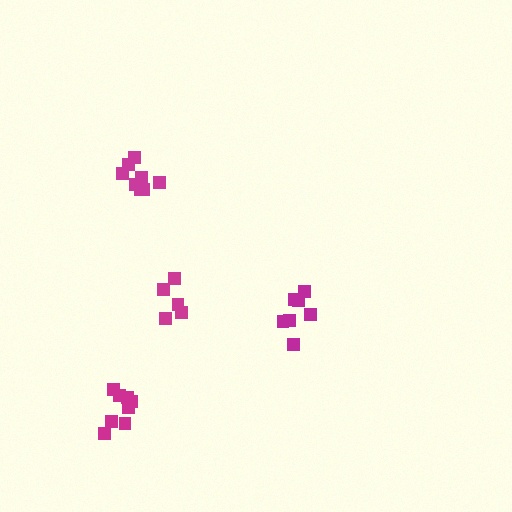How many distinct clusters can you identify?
There are 4 distinct clusters.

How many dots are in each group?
Group 1: 8 dots, Group 2: 5 dots, Group 3: 7 dots, Group 4: 8 dots (28 total).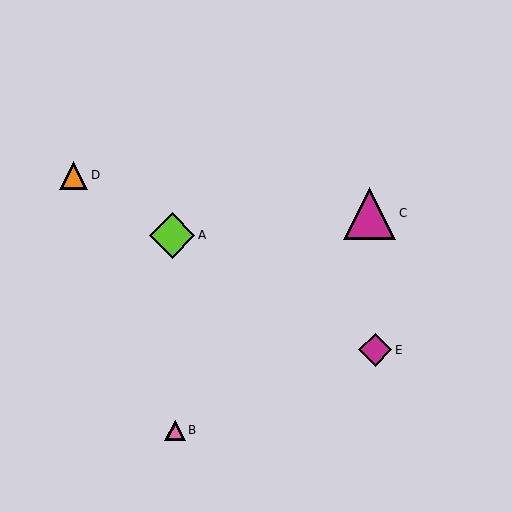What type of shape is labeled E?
Shape E is a magenta diamond.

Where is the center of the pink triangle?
The center of the pink triangle is at (175, 430).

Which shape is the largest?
The magenta triangle (labeled C) is the largest.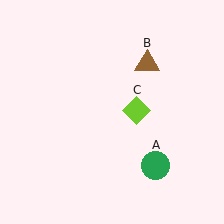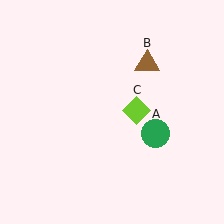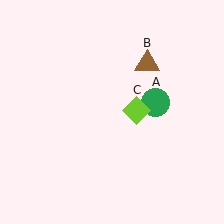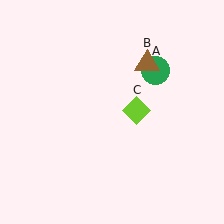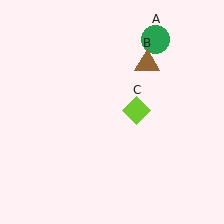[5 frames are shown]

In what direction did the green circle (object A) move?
The green circle (object A) moved up.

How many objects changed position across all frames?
1 object changed position: green circle (object A).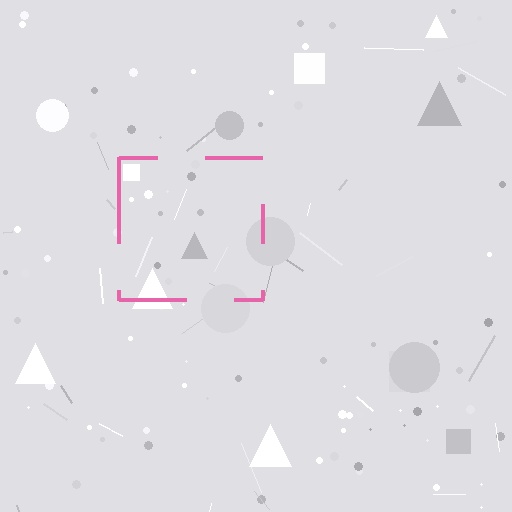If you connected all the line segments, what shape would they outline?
They would outline a square.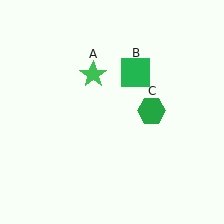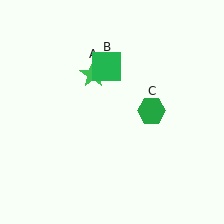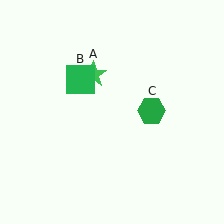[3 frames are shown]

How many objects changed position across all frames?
1 object changed position: green square (object B).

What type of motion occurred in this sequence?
The green square (object B) rotated counterclockwise around the center of the scene.